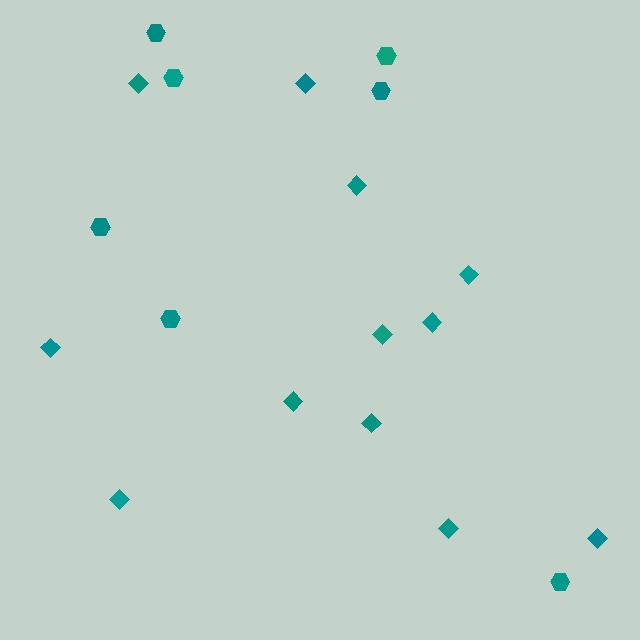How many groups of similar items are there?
There are 2 groups: one group of hexagons (7) and one group of diamonds (12).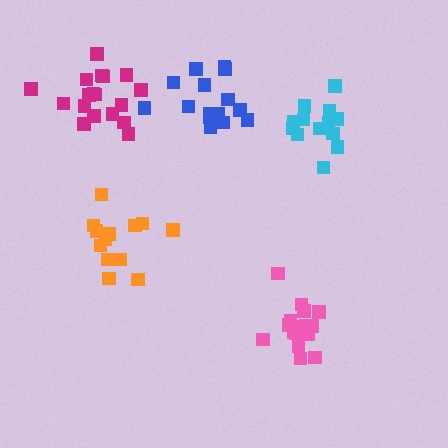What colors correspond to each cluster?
The clusters are colored: blue, orange, pink, cyan, magenta.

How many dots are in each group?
Group 1: 15 dots, Group 2: 13 dots, Group 3: 17 dots, Group 4: 13 dots, Group 5: 18 dots (76 total).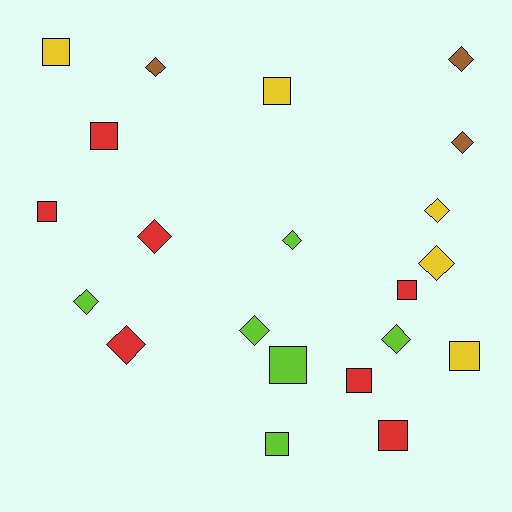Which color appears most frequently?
Red, with 7 objects.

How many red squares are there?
There are 5 red squares.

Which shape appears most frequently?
Diamond, with 11 objects.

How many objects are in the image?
There are 21 objects.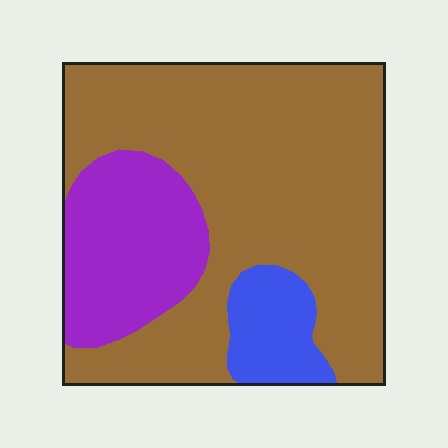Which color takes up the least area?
Blue, at roughly 10%.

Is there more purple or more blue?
Purple.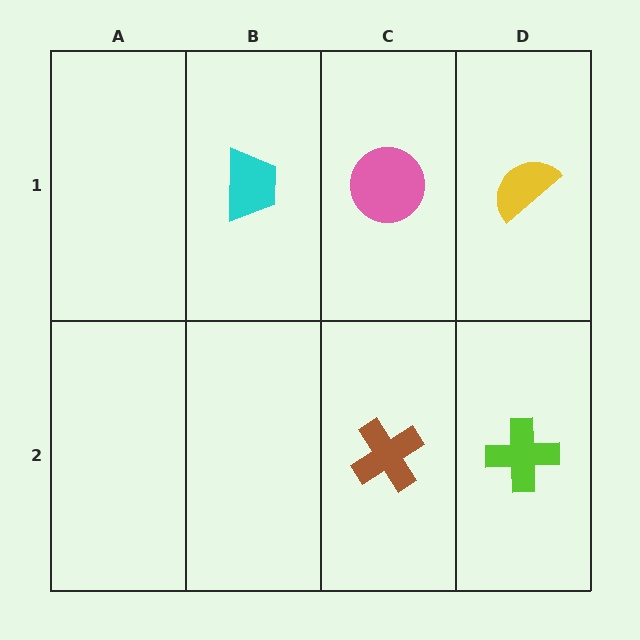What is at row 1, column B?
A cyan trapezoid.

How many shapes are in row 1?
3 shapes.